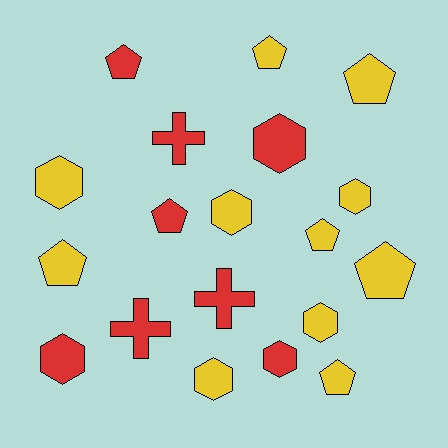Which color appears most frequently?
Yellow, with 11 objects.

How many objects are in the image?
There are 19 objects.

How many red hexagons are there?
There are 3 red hexagons.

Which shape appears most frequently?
Hexagon, with 8 objects.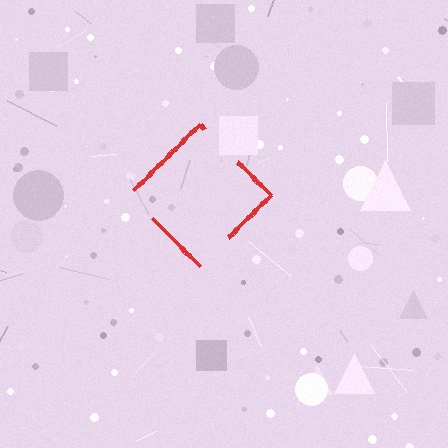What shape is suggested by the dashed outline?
The dashed outline suggests a diamond.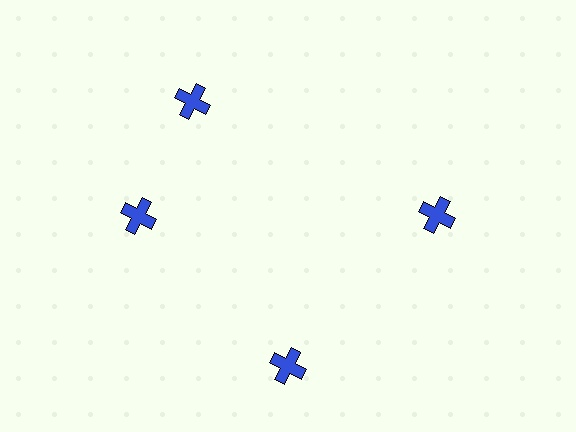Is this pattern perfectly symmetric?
No. The 4 blue crosses are arranged in a ring, but one element near the 12 o'clock position is rotated out of alignment along the ring, breaking the 4-fold rotational symmetry.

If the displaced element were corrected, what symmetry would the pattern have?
It would have 4-fold rotational symmetry — the pattern would map onto itself every 90 degrees.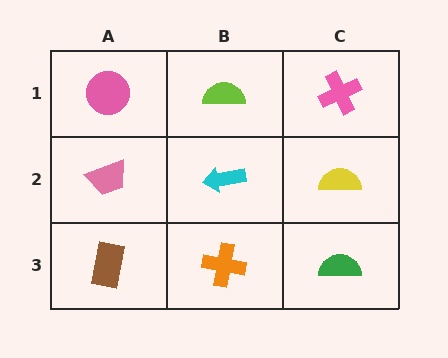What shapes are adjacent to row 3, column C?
A yellow semicircle (row 2, column C), an orange cross (row 3, column B).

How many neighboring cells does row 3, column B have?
3.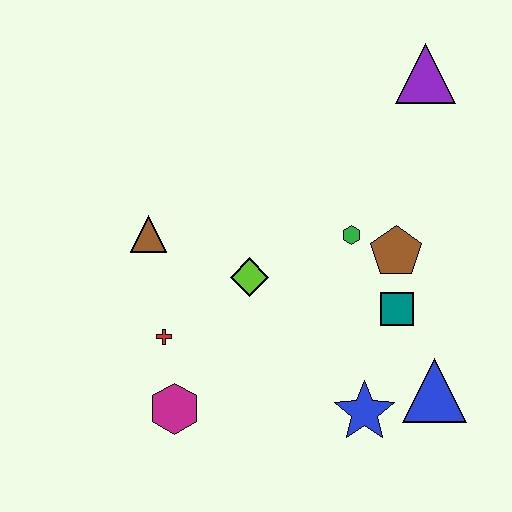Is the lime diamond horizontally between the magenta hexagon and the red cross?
No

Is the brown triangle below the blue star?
No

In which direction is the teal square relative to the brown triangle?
The teal square is to the right of the brown triangle.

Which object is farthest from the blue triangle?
The brown triangle is farthest from the blue triangle.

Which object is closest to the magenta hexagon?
The red cross is closest to the magenta hexagon.